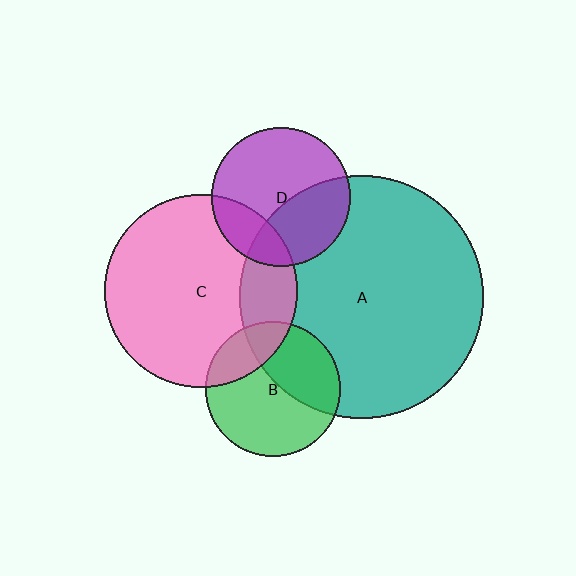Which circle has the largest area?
Circle A (teal).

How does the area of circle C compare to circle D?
Approximately 1.9 times.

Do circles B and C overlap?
Yes.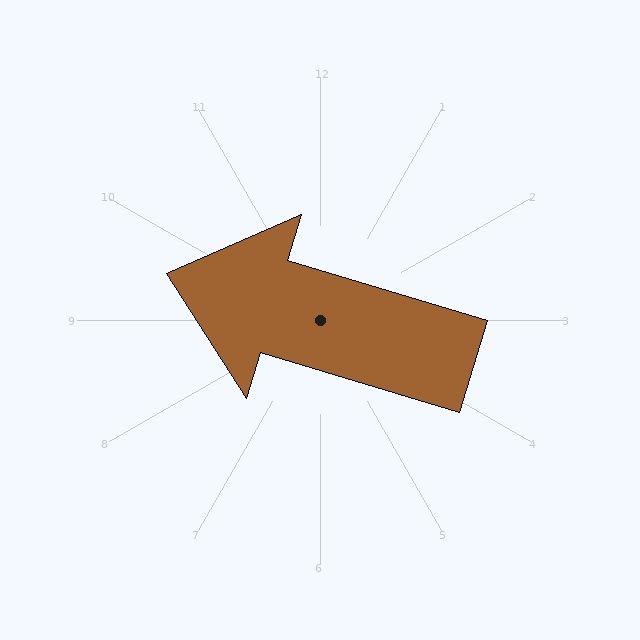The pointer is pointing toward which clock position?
Roughly 10 o'clock.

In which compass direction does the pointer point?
West.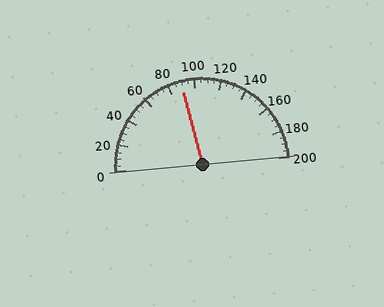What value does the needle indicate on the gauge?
The needle indicates approximately 90.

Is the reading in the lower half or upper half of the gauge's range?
The reading is in the lower half of the range (0 to 200).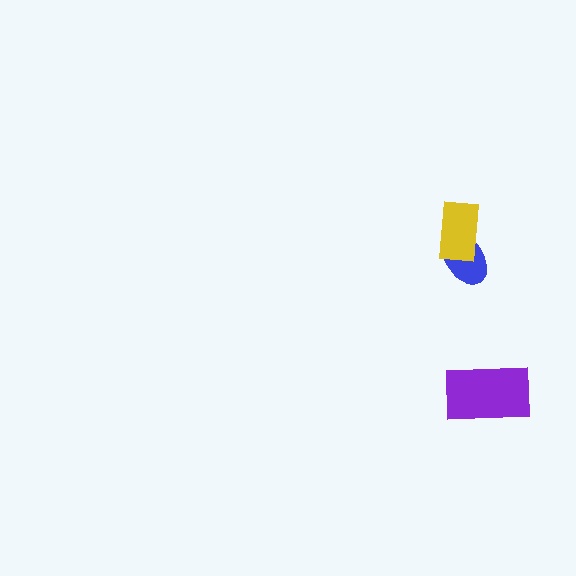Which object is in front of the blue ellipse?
The yellow rectangle is in front of the blue ellipse.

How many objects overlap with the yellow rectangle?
1 object overlaps with the yellow rectangle.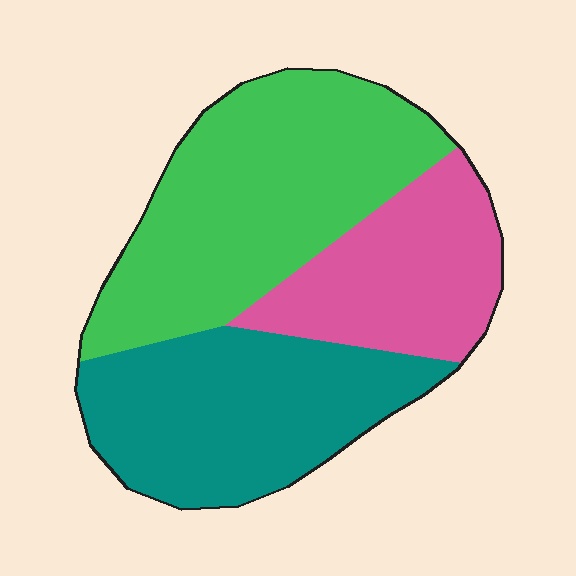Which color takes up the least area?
Pink, at roughly 25%.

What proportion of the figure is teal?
Teal takes up about one third (1/3) of the figure.